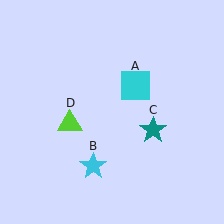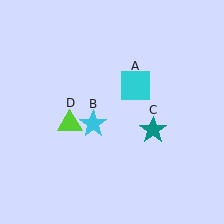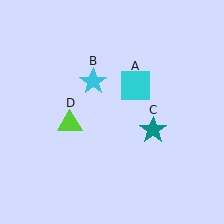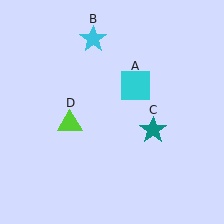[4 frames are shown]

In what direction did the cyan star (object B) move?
The cyan star (object B) moved up.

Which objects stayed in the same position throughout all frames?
Cyan square (object A) and teal star (object C) and lime triangle (object D) remained stationary.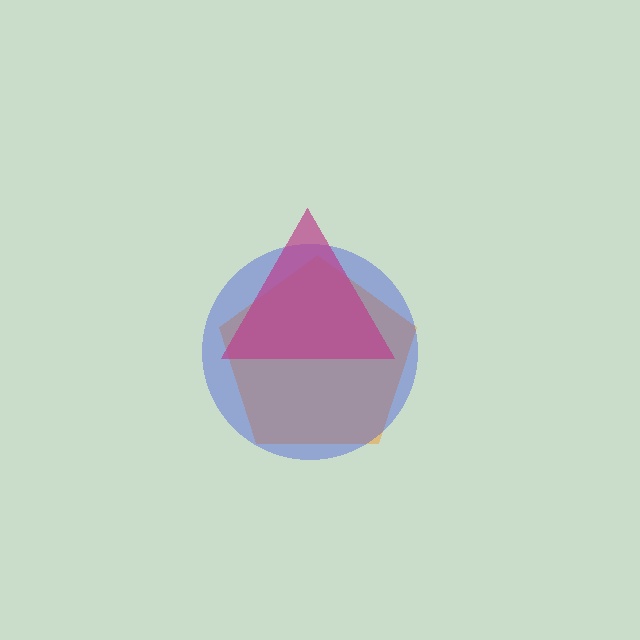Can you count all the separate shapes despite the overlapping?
Yes, there are 3 separate shapes.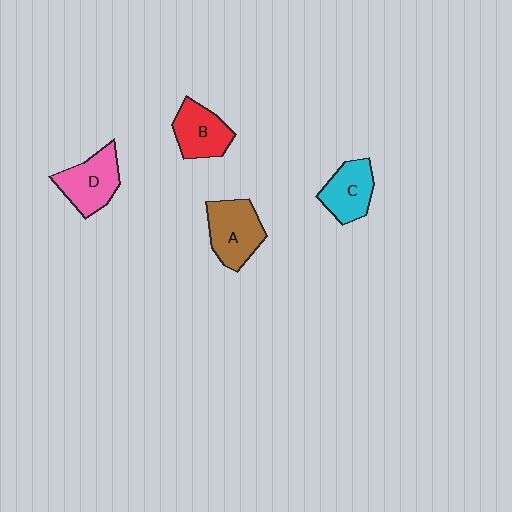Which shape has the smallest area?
Shape C (cyan).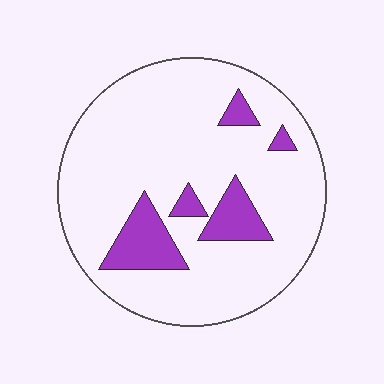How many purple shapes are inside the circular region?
5.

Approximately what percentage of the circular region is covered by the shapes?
Approximately 15%.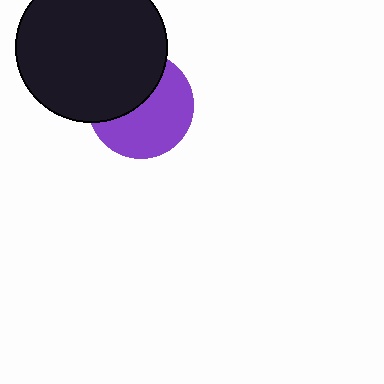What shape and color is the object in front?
The object in front is a black circle.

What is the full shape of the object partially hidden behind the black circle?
The partially hidden object is a purple circle.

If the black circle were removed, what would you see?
You would see the complete purple circle.